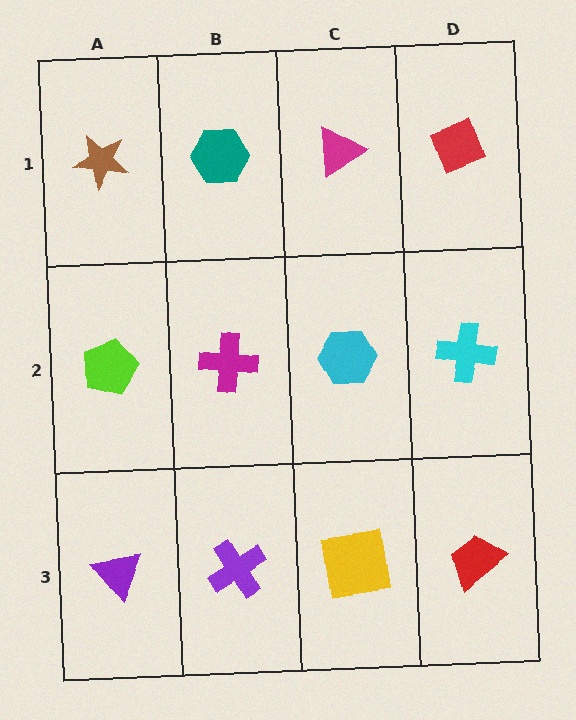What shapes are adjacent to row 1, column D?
A cyan cross (row 2, column D), a magenta triangle (row 1, column C).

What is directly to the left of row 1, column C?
A teal hexagon.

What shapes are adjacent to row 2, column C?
A magenta triangle (row 1, column C), a yellow square (row 3, column C), a magenta cross (row 2, column B), a cyan cross (row 2, column D).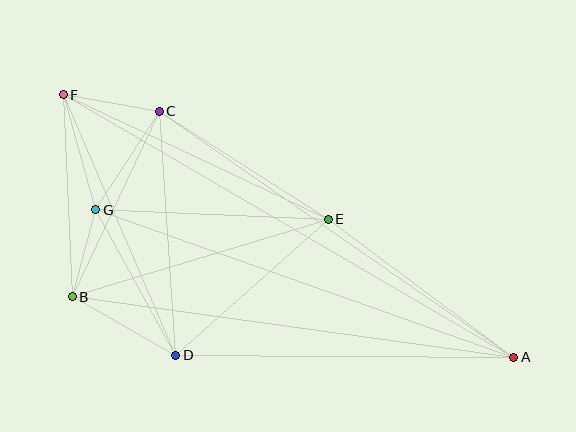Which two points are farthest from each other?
Points A and F are farthest from each other.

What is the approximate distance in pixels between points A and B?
The distance between A and B is approximately 445 pixels.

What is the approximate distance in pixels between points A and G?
The distance between A and G is approximately 443 pixels.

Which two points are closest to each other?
Points B and G are closest to each other.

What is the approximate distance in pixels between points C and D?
The distance between C and D is approximately 244 pixels.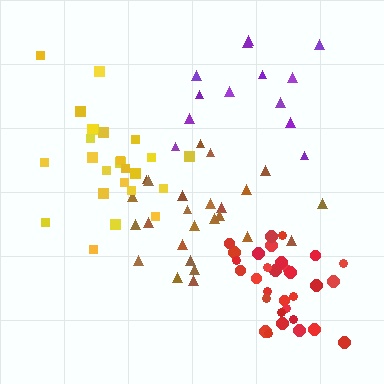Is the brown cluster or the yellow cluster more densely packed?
Brown.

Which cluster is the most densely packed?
Red.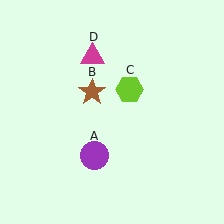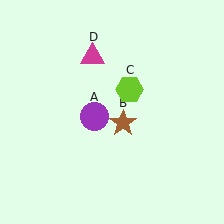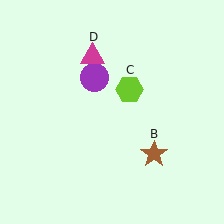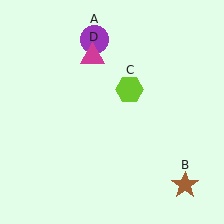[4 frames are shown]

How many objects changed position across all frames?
2 objects changed position: purple circle (object A), brown star (object B).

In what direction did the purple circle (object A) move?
The purple circle (object A) moved up.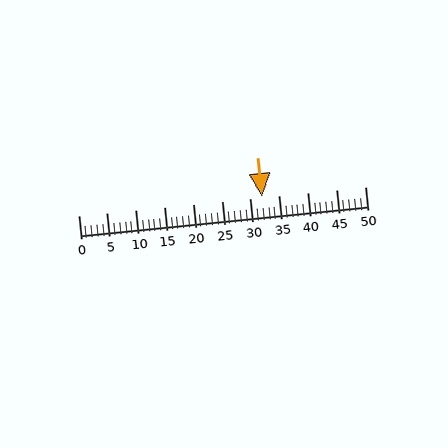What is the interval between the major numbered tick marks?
The major tick marks are spaced 5 units apart.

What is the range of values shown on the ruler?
The ruler shows values from 0 to 50.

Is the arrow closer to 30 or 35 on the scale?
The arrow is closer to 30.